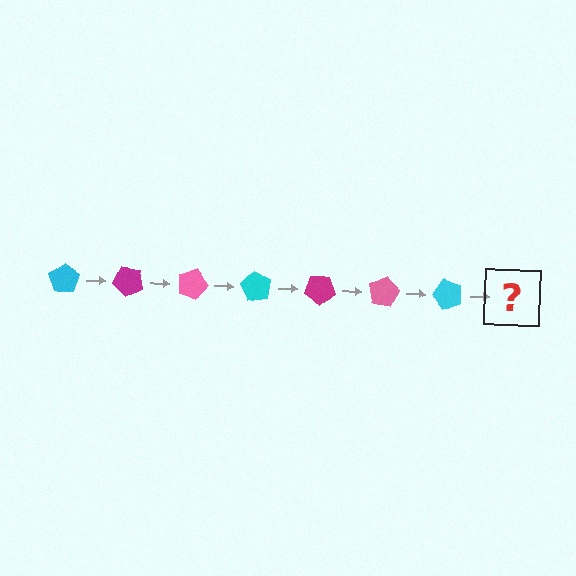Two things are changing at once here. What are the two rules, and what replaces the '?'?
The two rules are that it rotates 45 degrees each step and the color cycles through cyan, magenta, and pink. The '?' should be a magenta pentagon, rotated 315 degrees from the start.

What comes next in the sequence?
The next element should be a magenta pentagon, rotated 315 degrees from the start.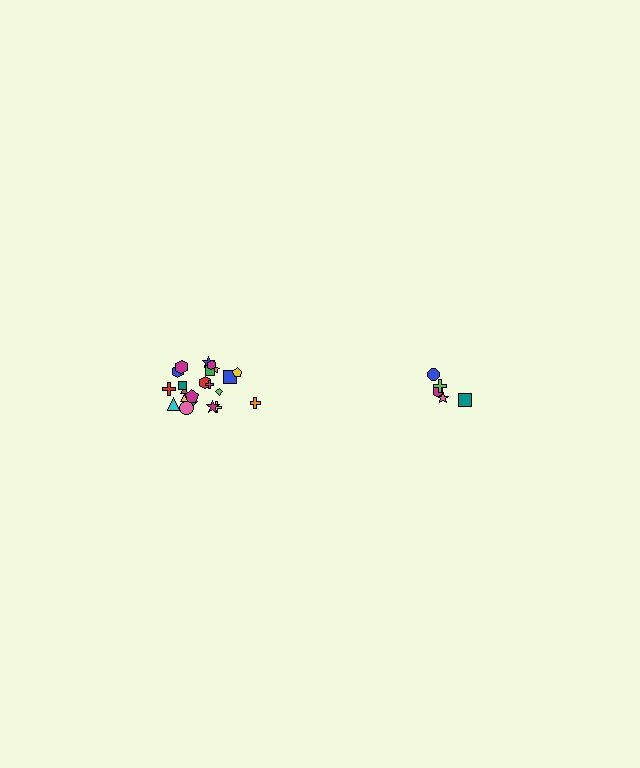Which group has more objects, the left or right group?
The left group.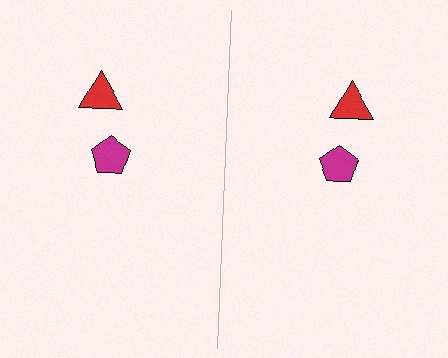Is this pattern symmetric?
Yes, this pattern has bilateral (reflection) symmetry.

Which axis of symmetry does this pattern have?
The pattern has a vertical axis of symmetry running through the center of the image.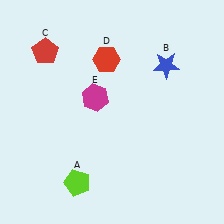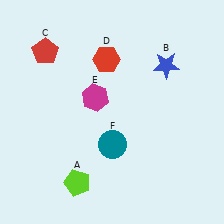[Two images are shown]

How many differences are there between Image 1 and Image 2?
There is 1 difference between the two images.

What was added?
A teal circle (F) was added in Image 2.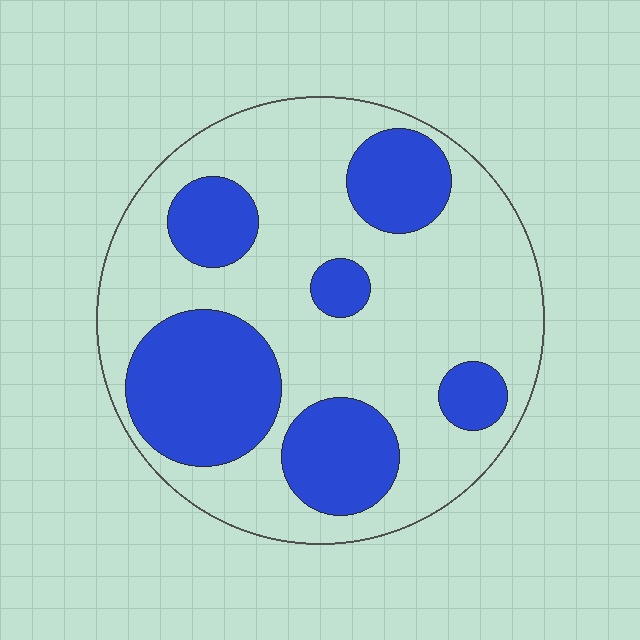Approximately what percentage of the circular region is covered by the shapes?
Approximately 35%.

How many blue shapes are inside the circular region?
6.